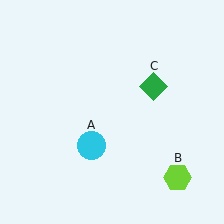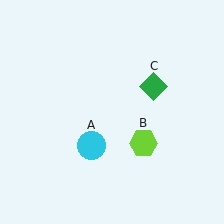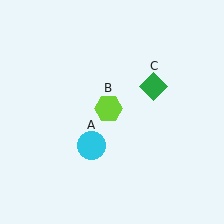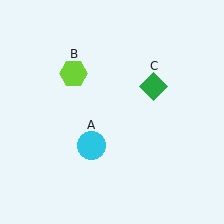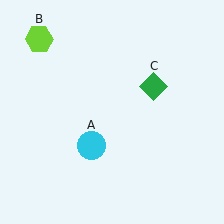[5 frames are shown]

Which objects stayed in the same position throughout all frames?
Cyan circle (object A) and green diamond (object C) remained stationary.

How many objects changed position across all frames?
1 object changed position: lime hexagon (object B).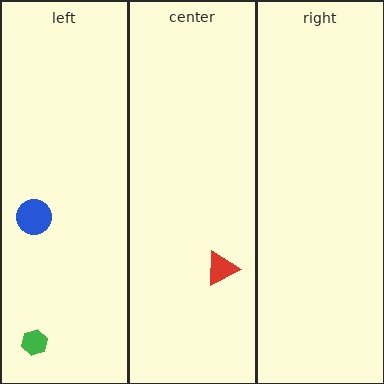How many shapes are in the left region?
2.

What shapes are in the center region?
The red triangle.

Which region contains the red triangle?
The center region.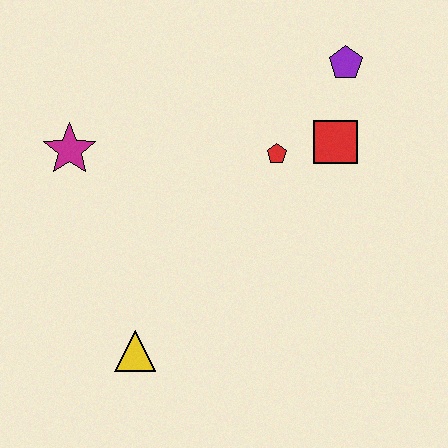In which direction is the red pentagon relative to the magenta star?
The red pentagon is to the right of the magenta star.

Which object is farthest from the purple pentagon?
The yellow triangle is farthest from the purple pentagon.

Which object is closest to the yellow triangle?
The magenta star is closest to the yellow triangle.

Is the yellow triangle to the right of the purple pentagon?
No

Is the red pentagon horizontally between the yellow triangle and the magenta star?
No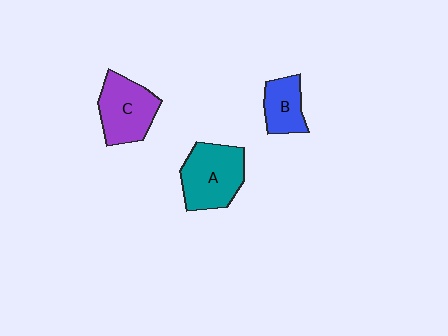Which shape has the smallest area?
Shape B (blue).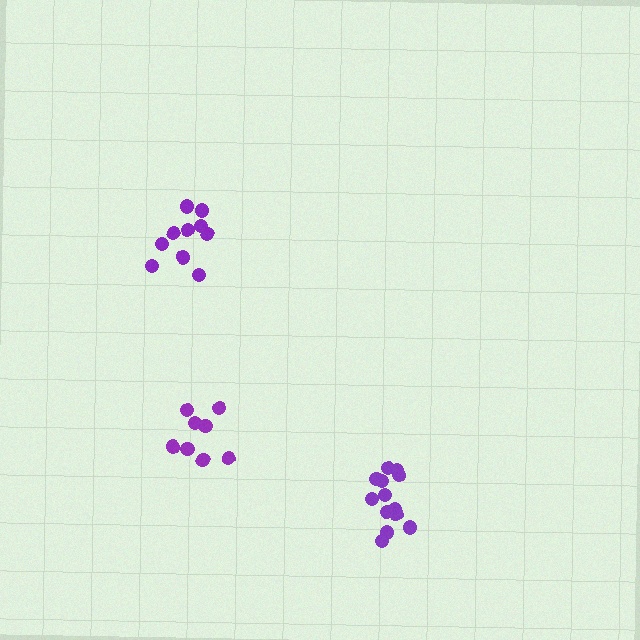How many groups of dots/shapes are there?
There are 3 groups.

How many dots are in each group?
Group 1: 8 dots, Group 2: 10 dots, Group 3: 13 dots (31 total).